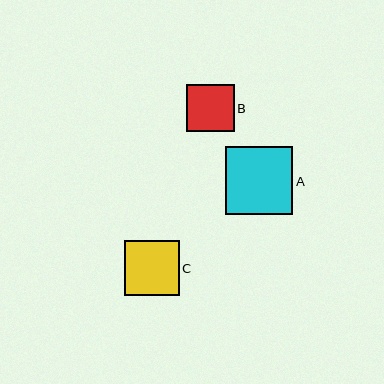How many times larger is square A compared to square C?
Square A is approximately 1.2 times the size of square C.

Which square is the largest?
Square A is the largest with a size of approximately 67 pixels.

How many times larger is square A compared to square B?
Square A is approximately 1.4 times the size of square B.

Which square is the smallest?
Square B is the smallest with a size of approximately 47 pixels.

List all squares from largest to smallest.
From largest to smallest: A, C, B.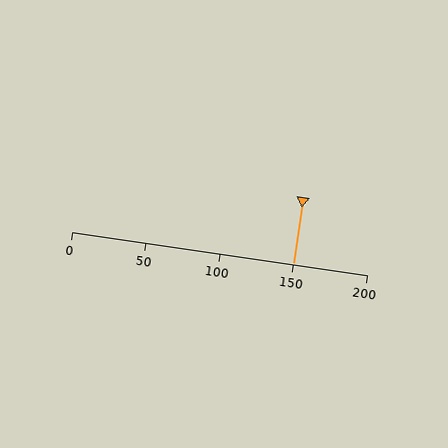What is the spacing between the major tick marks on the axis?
The major ticks are spaced 50 apart.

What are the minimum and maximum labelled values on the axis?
The axis runs from 0 to 200.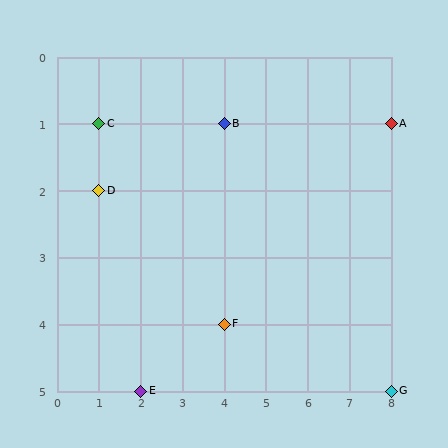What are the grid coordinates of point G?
Point G is at grid coordinates (8, 5).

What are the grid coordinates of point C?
Point C is at grid coordinates (1, 1).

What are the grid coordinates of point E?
Point E is at grid coordinates (2, 5).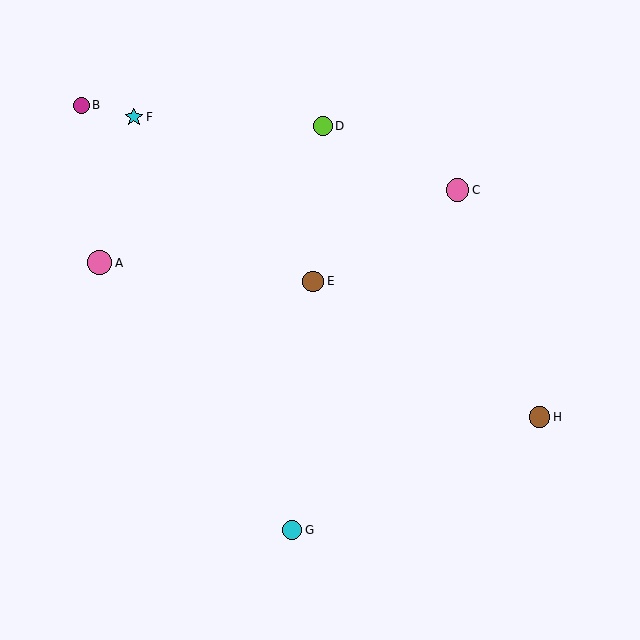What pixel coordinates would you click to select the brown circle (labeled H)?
Click at (540, 417) to select the brown circle H.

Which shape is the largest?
The pink circle (labeled A) is the largest.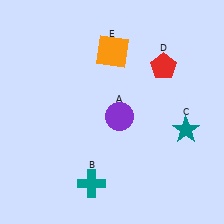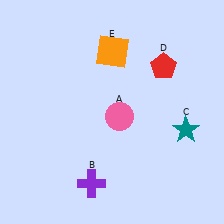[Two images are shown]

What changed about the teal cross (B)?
In Image 1, B is teal. In Image 2, it changed to purple.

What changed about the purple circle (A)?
In Image 1, A is purple. In Image 2, it changed to pink.